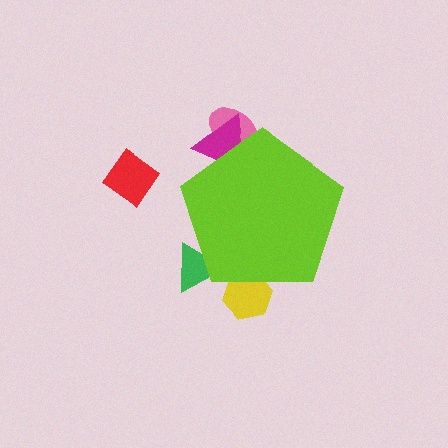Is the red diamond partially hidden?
No, the red diamond is fully visible.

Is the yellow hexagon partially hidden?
Yes, the yellow hexagon is partially hidden behind the lime pentagon.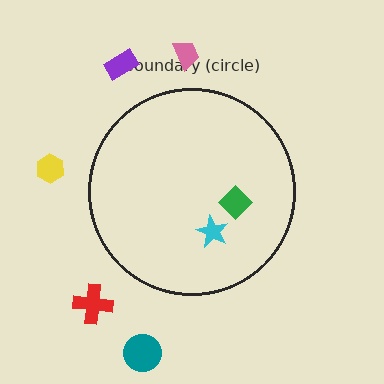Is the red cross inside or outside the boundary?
Outside.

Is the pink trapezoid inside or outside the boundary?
Outside.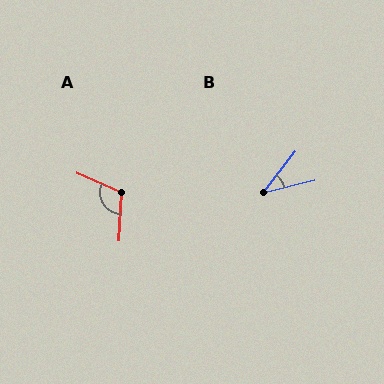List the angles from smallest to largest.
B (39°), A (111°).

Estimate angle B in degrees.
Approximately 39 degrees.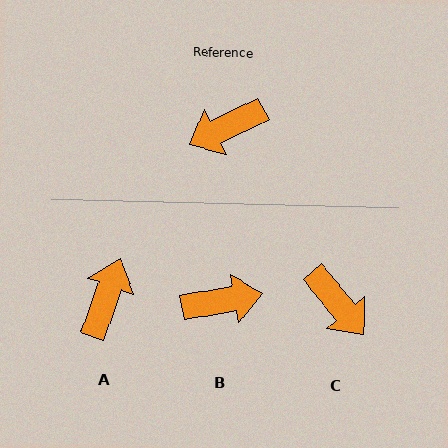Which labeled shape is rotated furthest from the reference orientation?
B, about 164 degrees away.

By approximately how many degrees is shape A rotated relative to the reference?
Approximately 136 degrees clockwise.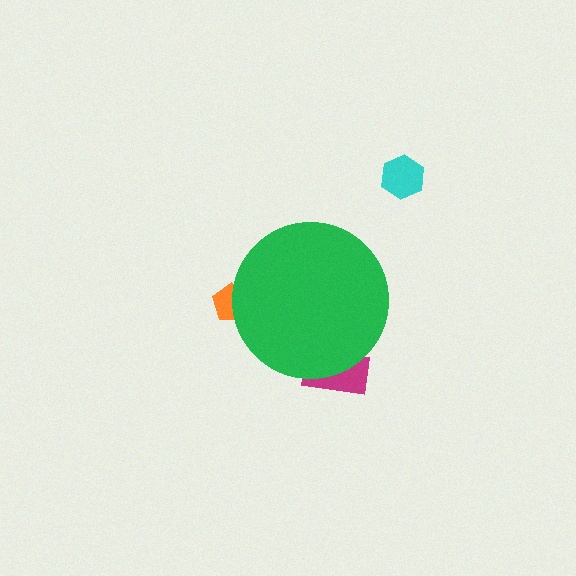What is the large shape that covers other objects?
A green circle.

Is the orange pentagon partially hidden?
Yes, the orange pentagon is partially hidden behind the green circle.